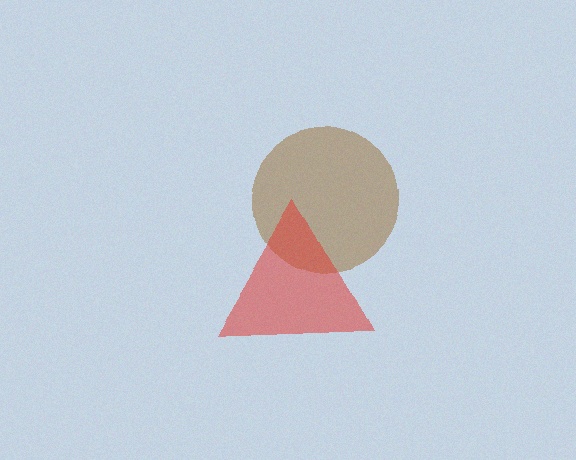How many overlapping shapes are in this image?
There are 2 overlapping shapes in the image.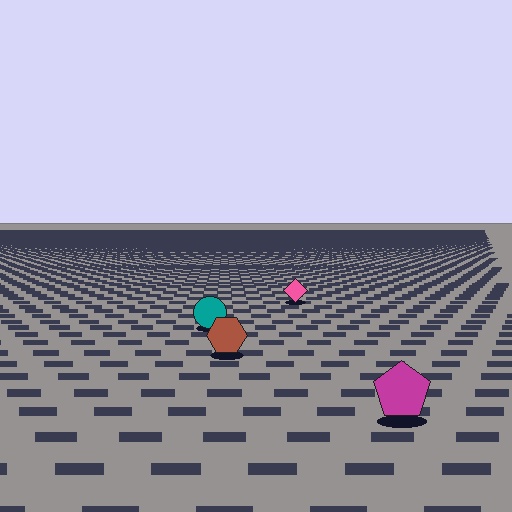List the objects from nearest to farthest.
From nearest to farthest: the magenta pentagon, the brown hexagon, the teal circle, the pink diamond.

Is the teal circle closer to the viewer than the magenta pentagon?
No. The magenta pentagon is closer — you can tell from the texture gradient: the ground texture is coarser near it.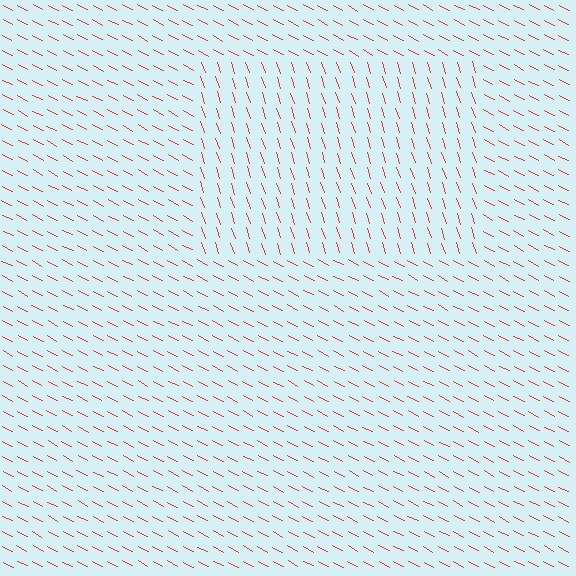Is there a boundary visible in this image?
Yes, there is a texture boundary formed by a change in line orientation.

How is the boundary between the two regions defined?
The boundary is defined purely by a change in line orientation (approximately 45 degrees difference). All lines are the same color and thickness.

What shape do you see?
I see a rectangle.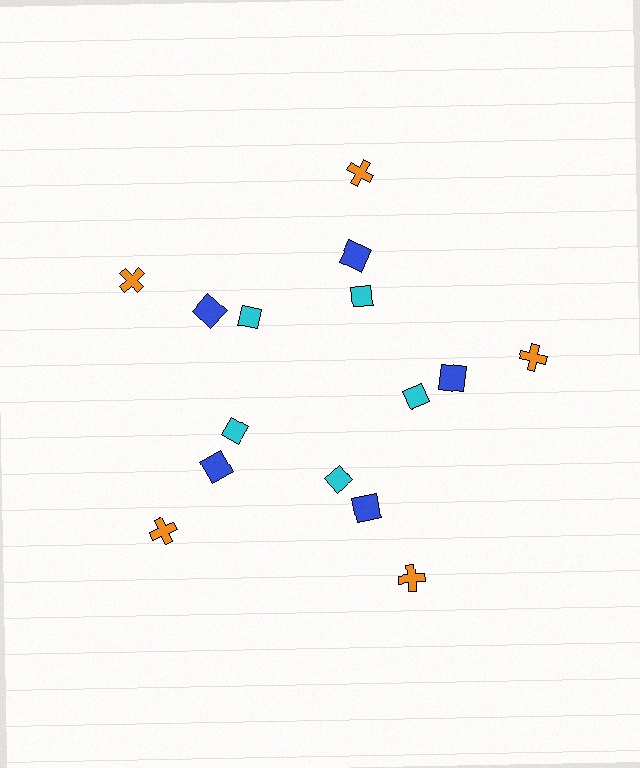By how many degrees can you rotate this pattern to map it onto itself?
The pattern maps onto itself every 72 degrees of rotation.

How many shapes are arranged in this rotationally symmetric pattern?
There are 15 shapes, arranged in 5 groups of 3.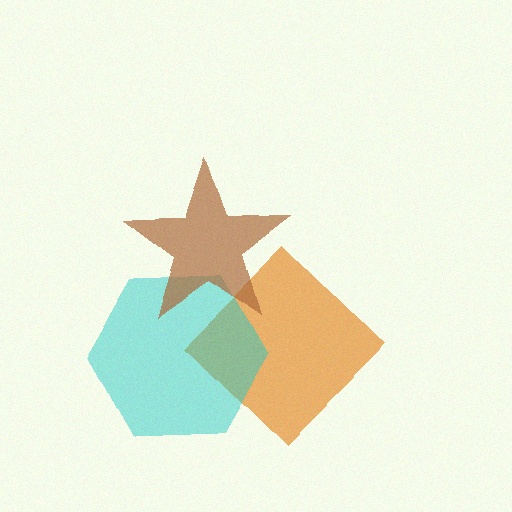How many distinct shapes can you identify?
There are 3 distinct shapes: an orange diamond, a cyan hexagon, a brown star.